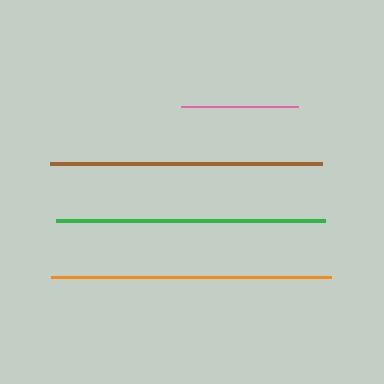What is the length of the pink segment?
The pink segment is approximately 117 pixels long.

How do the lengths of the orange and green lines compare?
The orange and green lines are approximately the same length.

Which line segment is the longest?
The orange line is the longest at approximately 280 pixels.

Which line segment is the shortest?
The pink line is the shortest at approximately 117 pixels.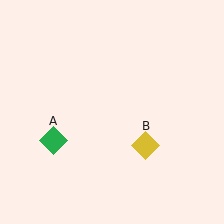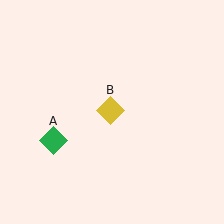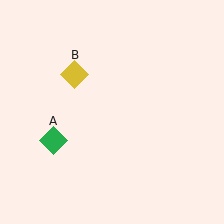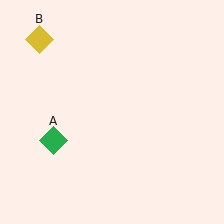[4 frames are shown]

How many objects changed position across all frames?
1 object changed position: yellow diamond (object B).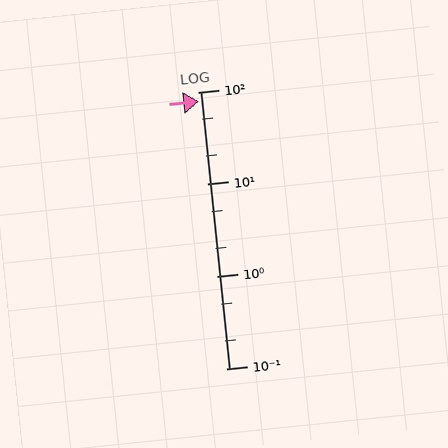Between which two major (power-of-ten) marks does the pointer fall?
The pointer is between 10 and 100.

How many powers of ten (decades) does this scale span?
The scale spans 3 decades, from 0.1 to 100.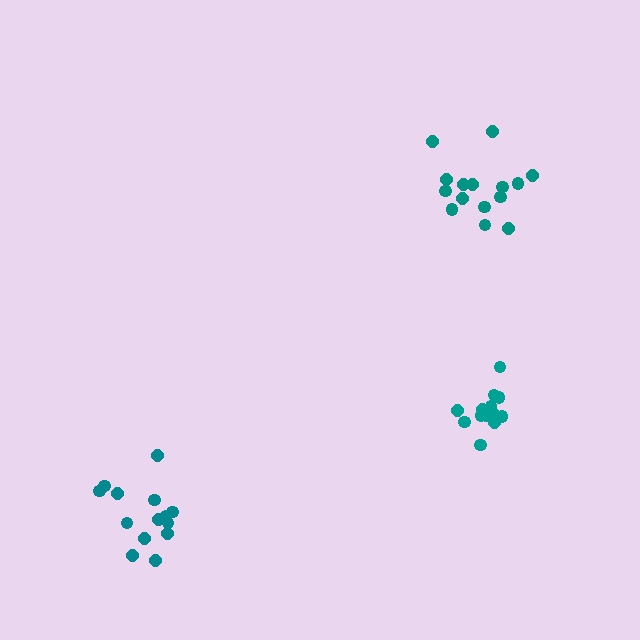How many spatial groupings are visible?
There are 3 spatial groupings.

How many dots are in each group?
Group 1: 14 dots, Group 2: 15 dots, Group 3: 15 dots (44 total).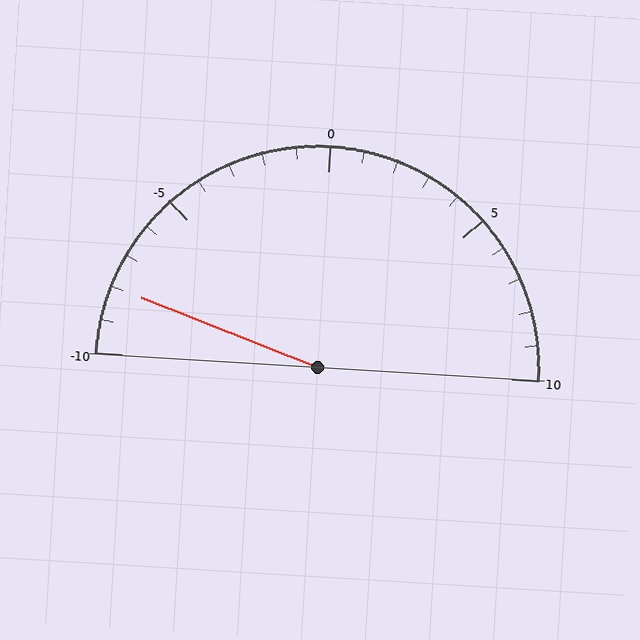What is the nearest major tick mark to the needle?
The nearest major tick mark is -10.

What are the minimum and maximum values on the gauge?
The gauge ranges from -10 to 10.